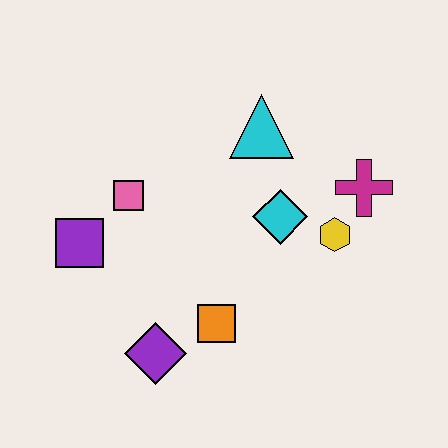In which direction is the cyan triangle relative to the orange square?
The cyan triangle is above the orange square.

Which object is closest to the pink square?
The purple square is closest to the pink square.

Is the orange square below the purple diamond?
No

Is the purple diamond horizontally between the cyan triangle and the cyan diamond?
No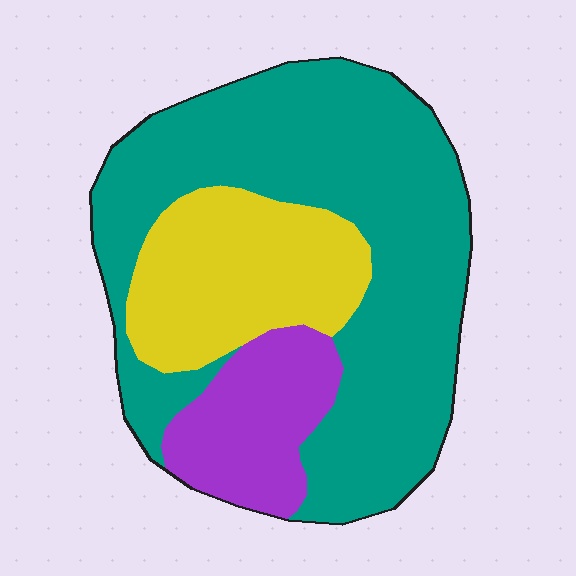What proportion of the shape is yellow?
Yellow covers about 25% of the shape.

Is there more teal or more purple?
Teal.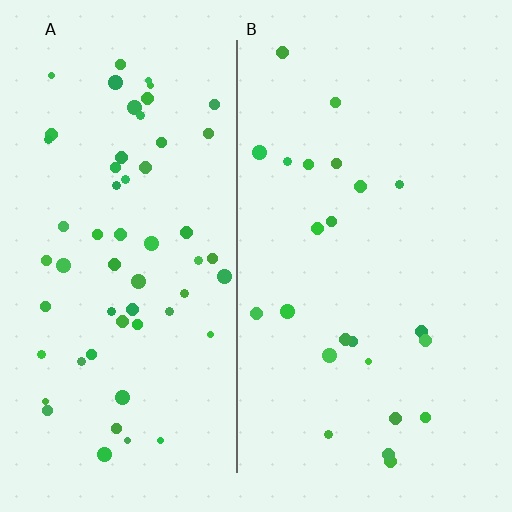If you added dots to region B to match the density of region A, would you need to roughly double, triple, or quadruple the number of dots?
Approximately triple.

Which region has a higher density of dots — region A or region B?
A (the left).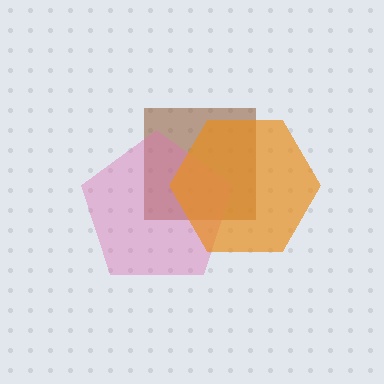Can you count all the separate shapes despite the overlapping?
Yes, there are 3 separate shapes.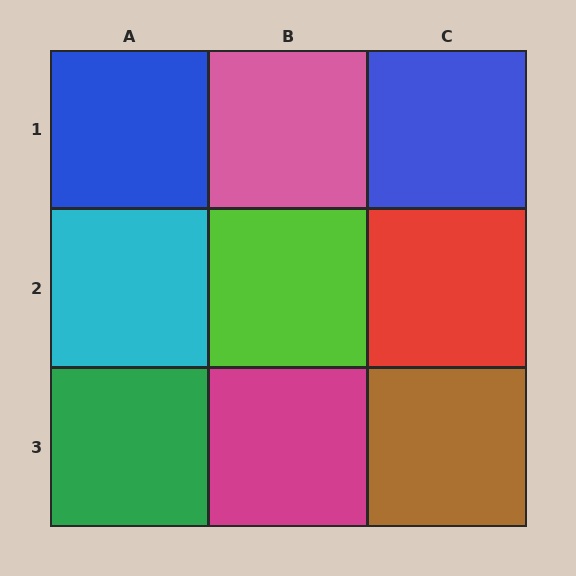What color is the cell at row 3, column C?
Brown.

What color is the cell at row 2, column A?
Cyan.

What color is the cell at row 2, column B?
Lime.